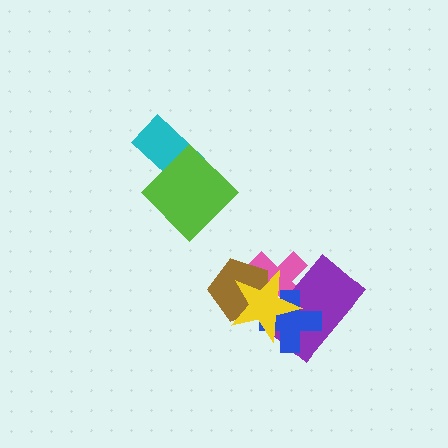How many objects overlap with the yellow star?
4 objects overlap with the yellow star.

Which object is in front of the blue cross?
The yellow star is in front of the blue cross.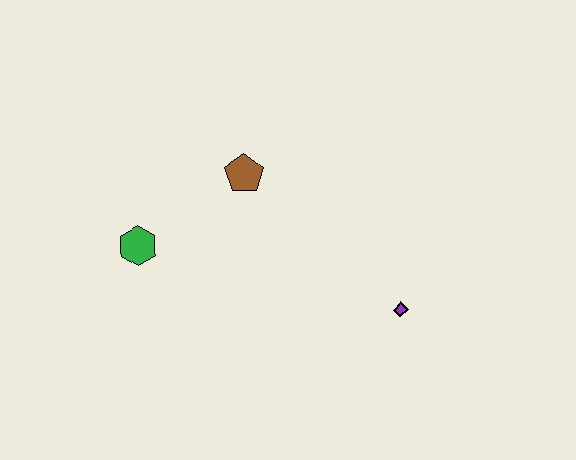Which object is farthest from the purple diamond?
The green hexagon is farthest from the purple diamond.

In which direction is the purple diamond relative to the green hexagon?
The purple diamond is to the right of the green hexagon.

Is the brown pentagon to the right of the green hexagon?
Yes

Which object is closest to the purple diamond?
The brown pentagon is closest to the purple diamond.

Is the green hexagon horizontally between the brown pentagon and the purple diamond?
No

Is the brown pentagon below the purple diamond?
No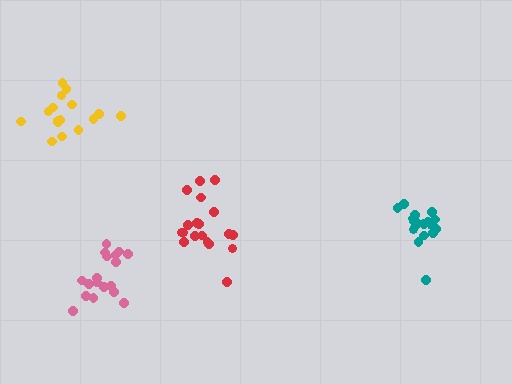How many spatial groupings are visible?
There are 4 spatial groupings.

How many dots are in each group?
Group 1: 18 dots, Group 2: 19 dots, Group 3: 18 dots, Group 4: 16 dots (71 total).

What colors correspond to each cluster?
The clusters are colored: teal, red, pink, yellow.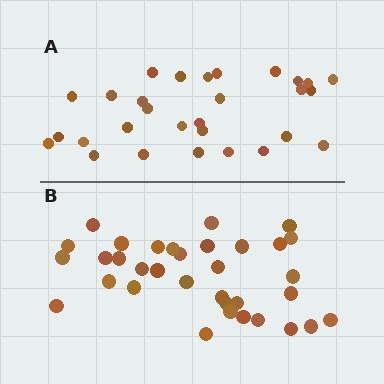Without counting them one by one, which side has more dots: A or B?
Region B (the bottom region) has more dots.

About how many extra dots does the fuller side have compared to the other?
Region B has about 5 more dots than region A.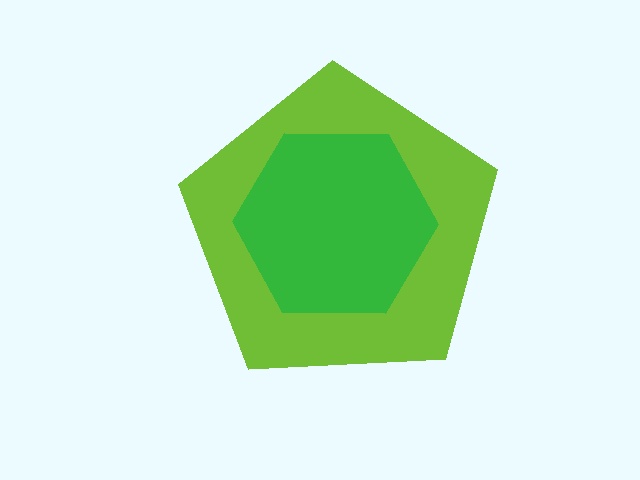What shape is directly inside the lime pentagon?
The green hexagon.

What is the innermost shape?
The green hexagon.